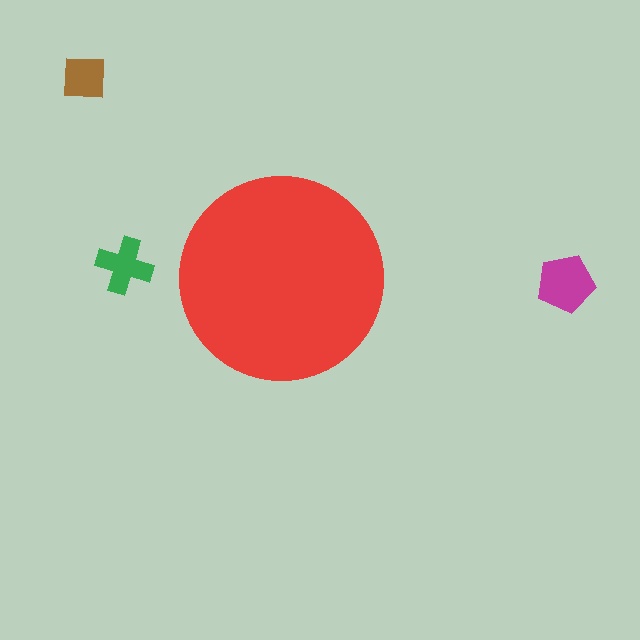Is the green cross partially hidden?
No, the green cross is fully visible.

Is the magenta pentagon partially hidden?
No, the magenta pentagon is fully visible.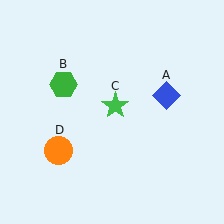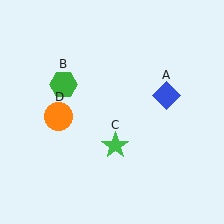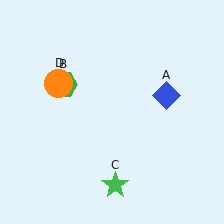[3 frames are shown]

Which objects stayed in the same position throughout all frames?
Blue diamond (object A) and green hexagon (object B) remained stationary.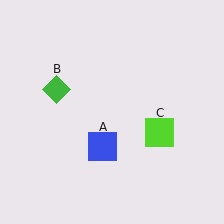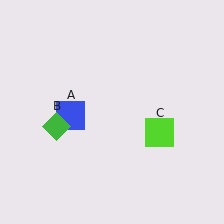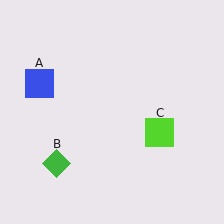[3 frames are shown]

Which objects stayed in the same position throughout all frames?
Lime square (object C) remained stationary.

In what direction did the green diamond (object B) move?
The green diamond (object B) moved down.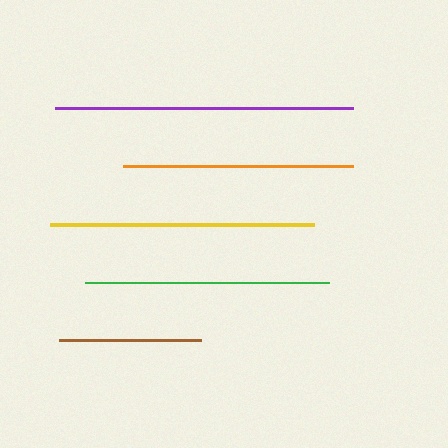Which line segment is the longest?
The purple line is the longest at approximately 298 pixels.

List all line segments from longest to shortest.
From longest to shortest: purple, yellow, green, orange, brown.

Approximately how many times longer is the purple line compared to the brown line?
The purple line is approximately 2.1 times the length of the brown line.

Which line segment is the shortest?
The brown line is the shortest at approximately 143 pixels.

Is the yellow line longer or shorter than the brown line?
The yellow line is longer than the brown line.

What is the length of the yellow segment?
The yellow segment is approximately 263 pixels long.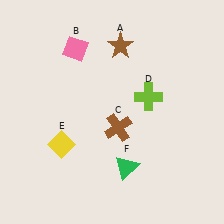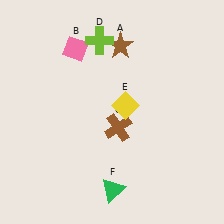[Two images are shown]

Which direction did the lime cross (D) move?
The lime cross (D) moved up.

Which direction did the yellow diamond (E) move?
The yellow diamond (E) moved right.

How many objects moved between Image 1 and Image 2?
3 objects moved between the two images.